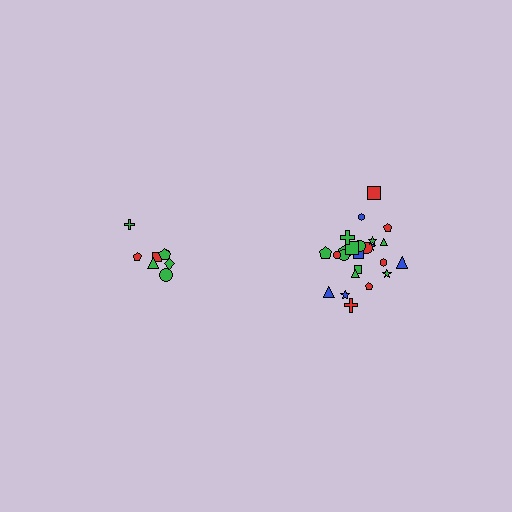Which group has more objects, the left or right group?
The right group.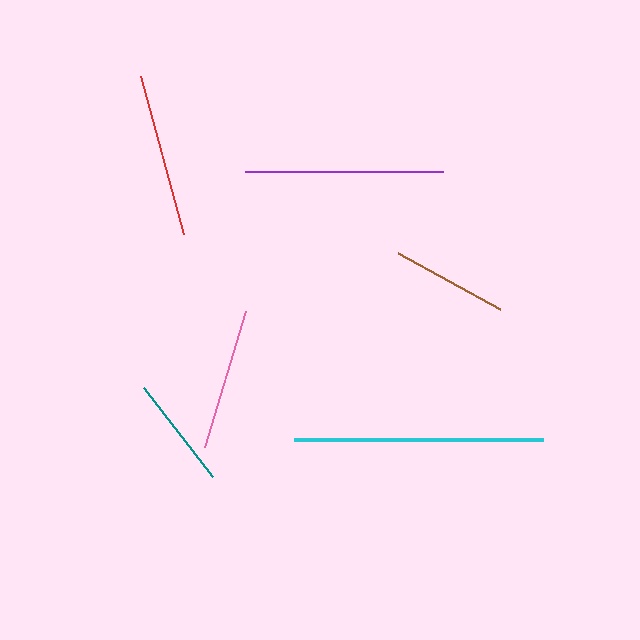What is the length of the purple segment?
The purple segment is approximately 198 pixels long.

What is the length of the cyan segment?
The cyan segment is approximately 249 pixels long.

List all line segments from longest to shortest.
From longest to shortest: cyan, purple, red, pink, brown, teal.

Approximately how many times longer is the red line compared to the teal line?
The red line is approximately 1.5 times the length of the teal line.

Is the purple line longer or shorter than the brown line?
The purple line is longer than the brown line.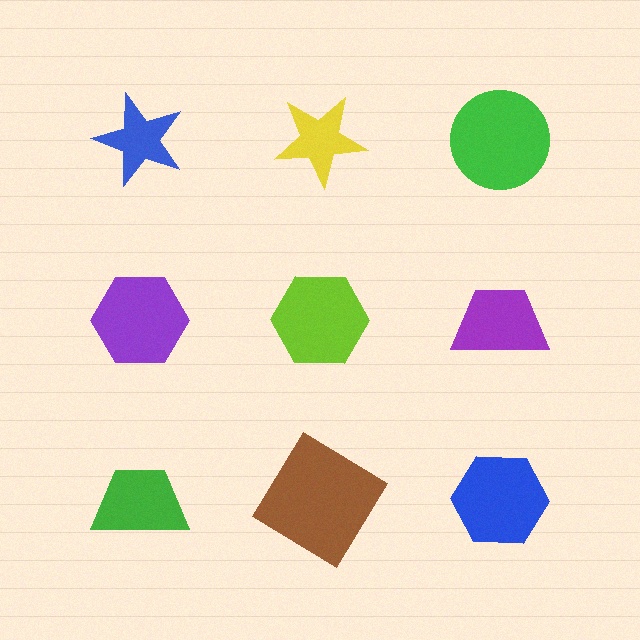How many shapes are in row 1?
3 shapes.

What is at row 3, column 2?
A brown diamond.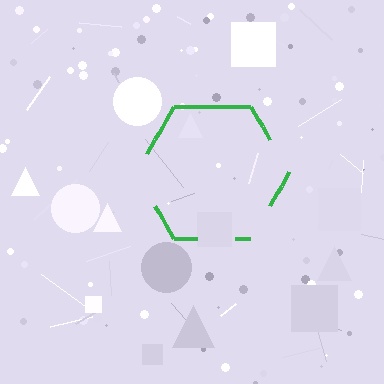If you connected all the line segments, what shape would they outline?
They would outline a hexagon.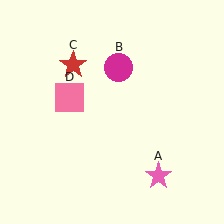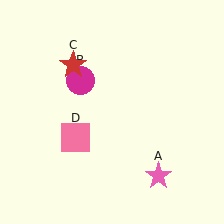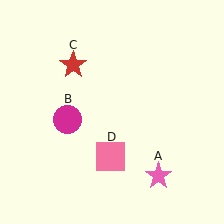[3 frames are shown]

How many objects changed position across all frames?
2 objects changed position: magenta circle (object B), pink square (object D).